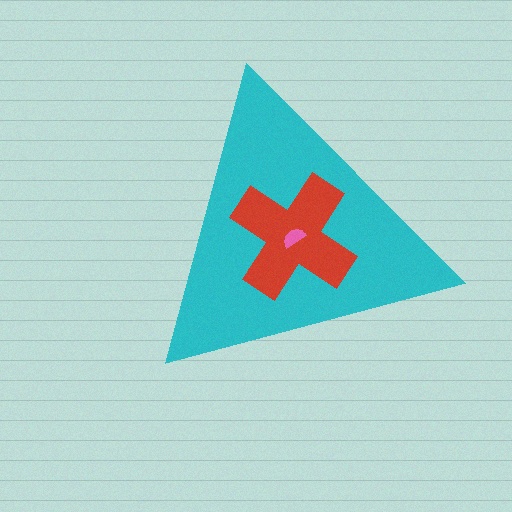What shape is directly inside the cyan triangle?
The red cross.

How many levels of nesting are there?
3.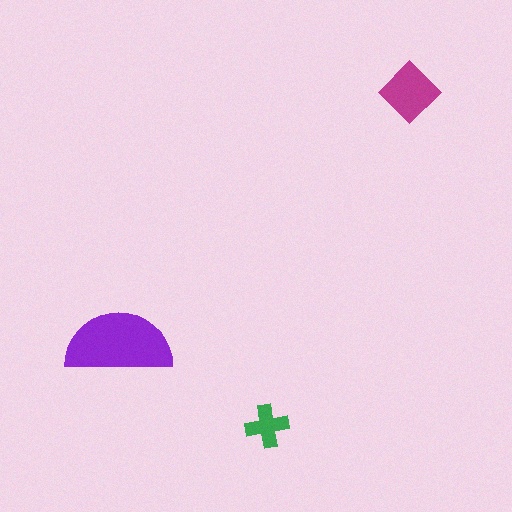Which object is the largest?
The purple semicircle.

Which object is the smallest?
The green cross.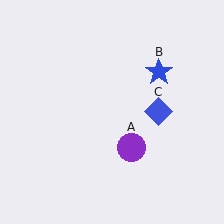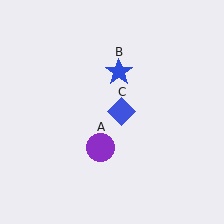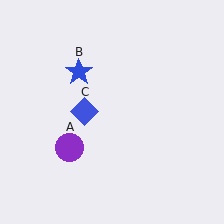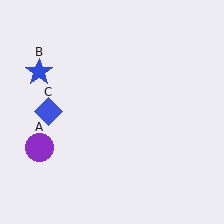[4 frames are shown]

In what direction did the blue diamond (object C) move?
The blue diamond (object C) moved left.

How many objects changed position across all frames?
3 objects changed position: purple circle (object A), blue star (object B), blue diamond (object C).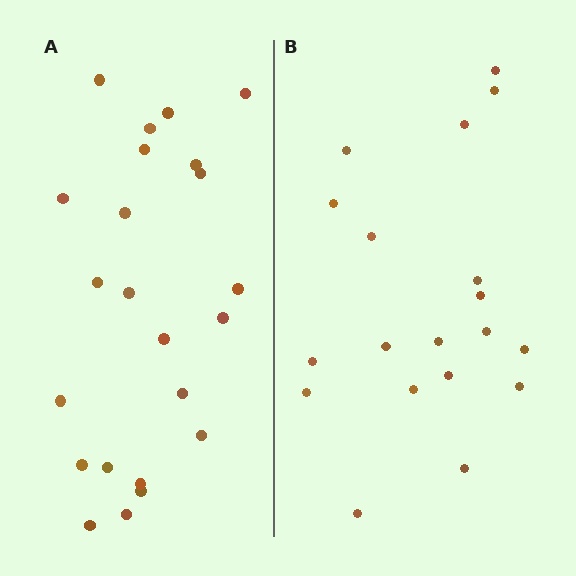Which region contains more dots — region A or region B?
Region A (the left region) has more dots.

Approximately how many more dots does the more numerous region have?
Region A has about 4 more dots than region B.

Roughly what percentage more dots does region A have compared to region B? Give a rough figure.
About 20% more.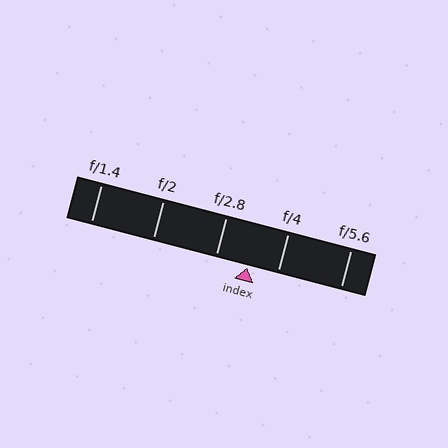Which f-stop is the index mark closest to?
The index mark is closest to f/4.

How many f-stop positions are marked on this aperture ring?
There are 5 f-stop positions marked.